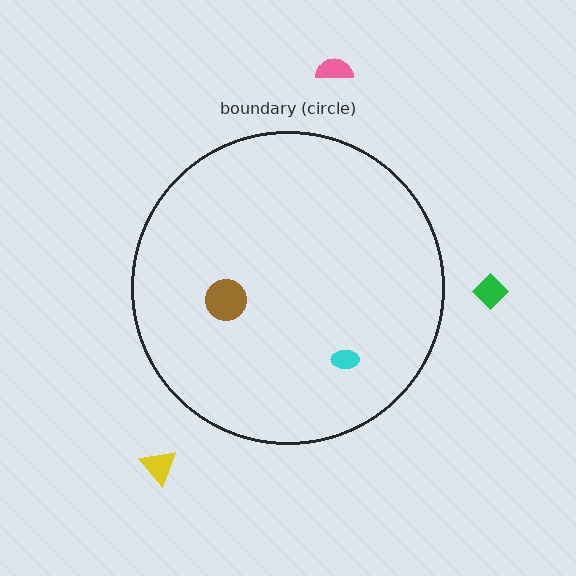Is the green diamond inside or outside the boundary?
Outside.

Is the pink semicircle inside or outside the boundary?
Outside.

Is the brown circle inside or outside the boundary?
Inside.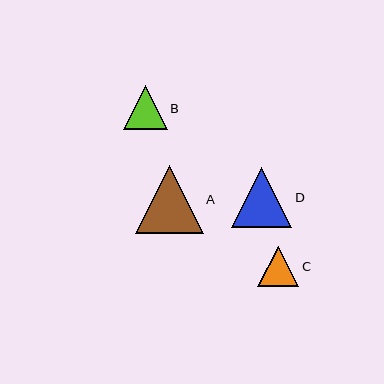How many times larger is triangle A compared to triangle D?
Triangle A is approximately 1.1 times the size of triangle D.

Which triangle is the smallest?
Triangle C is the smallest with a size of approximately 41 pixels.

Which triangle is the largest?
Triangle A is the largest with a size of approximately 67 pixels.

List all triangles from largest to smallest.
From largest to smallest: A, D, B, C.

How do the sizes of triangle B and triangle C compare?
Triangle B and triangle C are approximately the same size.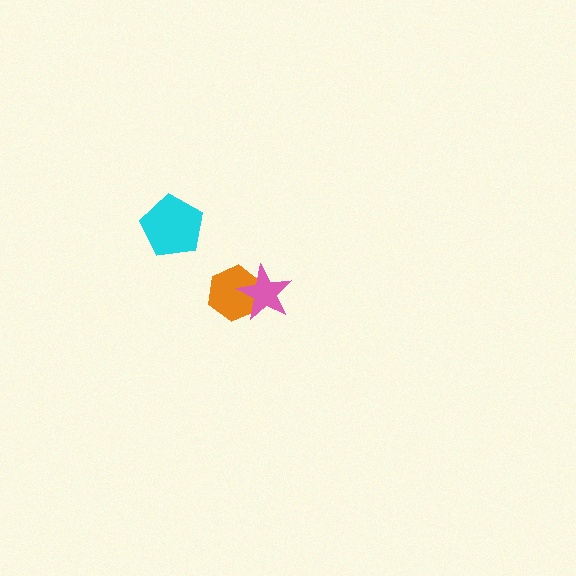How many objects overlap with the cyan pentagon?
0 objects overlap with the cyan pentagon.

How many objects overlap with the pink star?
1 object overlaps with the pink star.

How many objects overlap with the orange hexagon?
1 object overlaps with the orange hexagon.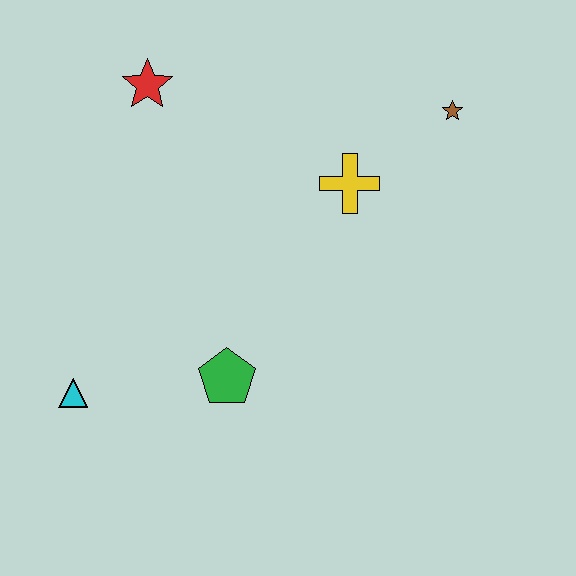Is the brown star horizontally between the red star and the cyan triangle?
No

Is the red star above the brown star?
Yes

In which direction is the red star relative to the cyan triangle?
The red star is above the cyan triangle.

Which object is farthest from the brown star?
The cyan triangle is farthest from the brown star.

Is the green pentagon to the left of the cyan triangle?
No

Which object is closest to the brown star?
The yellow cross is closest to the brown star.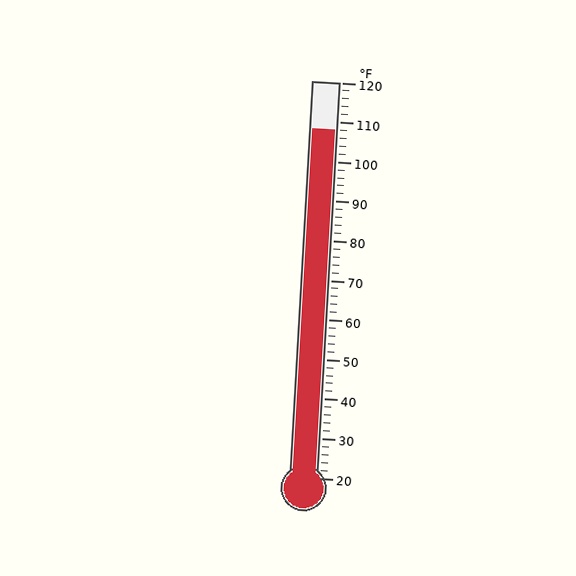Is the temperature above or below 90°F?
The temperature is above 90°F.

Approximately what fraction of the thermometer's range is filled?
The thermometer is filled to approximately 90% of its range.